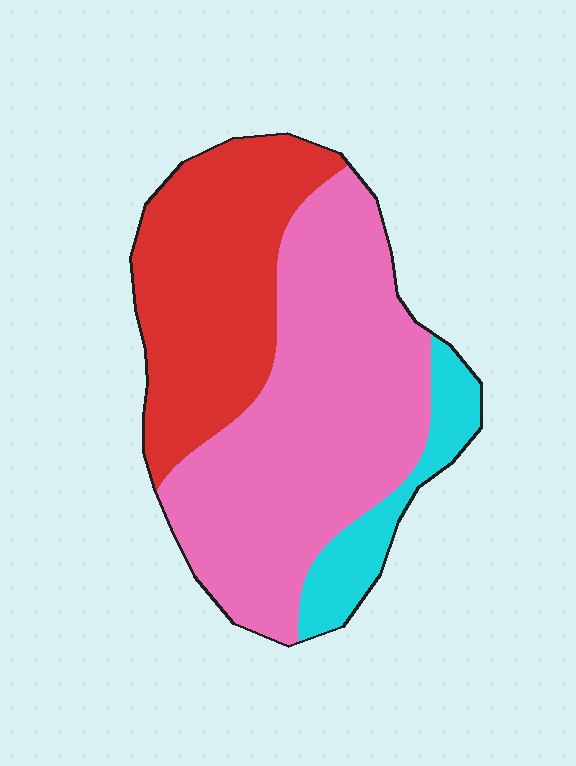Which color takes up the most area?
Pink, at roughly 55%.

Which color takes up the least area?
Cyan, at roughly 10%.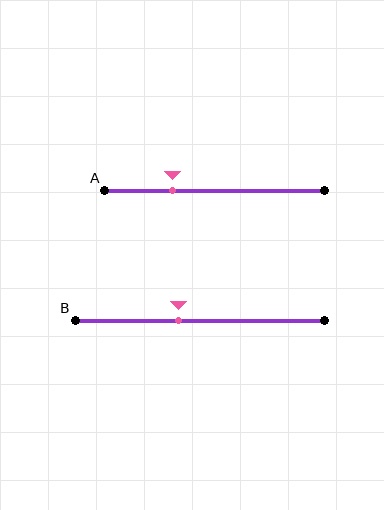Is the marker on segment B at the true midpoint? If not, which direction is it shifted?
No, the marker on segment B is shifted to the left by about 8% of the segment length.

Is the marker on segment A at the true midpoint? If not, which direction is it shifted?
No, the marker on segment A is shifted to the left by about 19% of the segment length.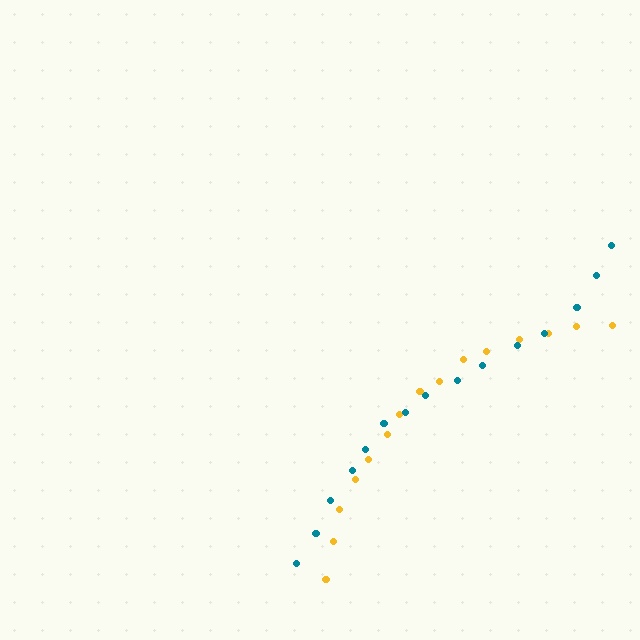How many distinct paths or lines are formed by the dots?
There are 2 distinct paths.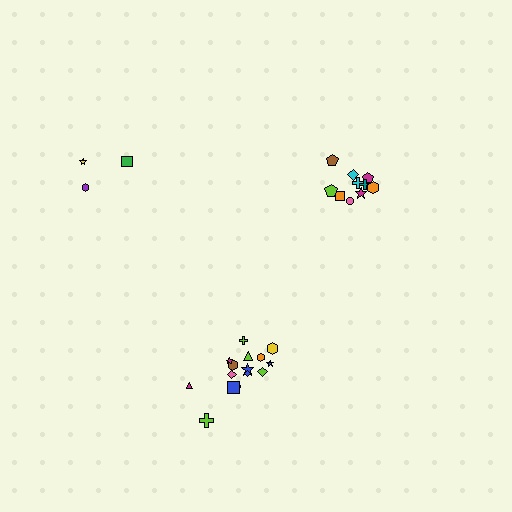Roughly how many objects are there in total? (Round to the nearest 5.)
Roughly 30 objects in total.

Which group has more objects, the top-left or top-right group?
The top-right group.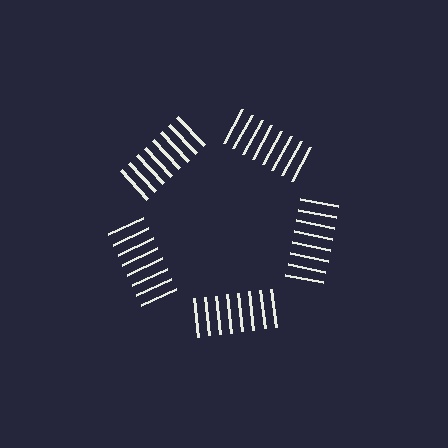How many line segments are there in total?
40 — 8 along each of the 5 edges.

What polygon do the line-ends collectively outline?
An illusory pentagon — the line segments terminate on its edges but no continuous stroke is drawn.